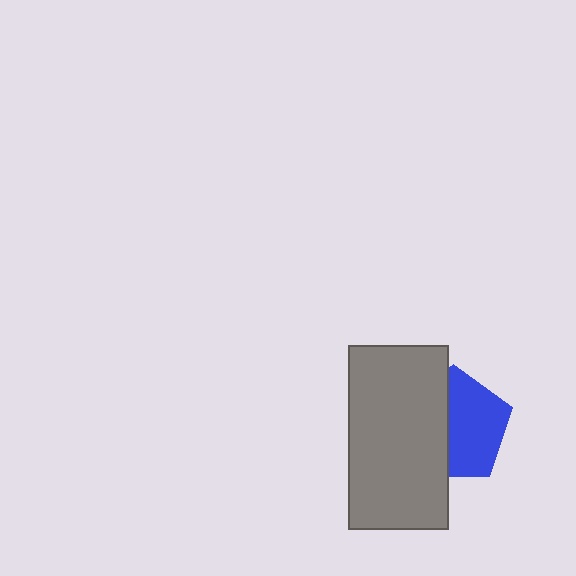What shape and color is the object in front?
The object in front is a gray rectangle.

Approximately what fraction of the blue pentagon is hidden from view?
Roughly 45% of the blue pentagon is hidden behind the gray rectangle.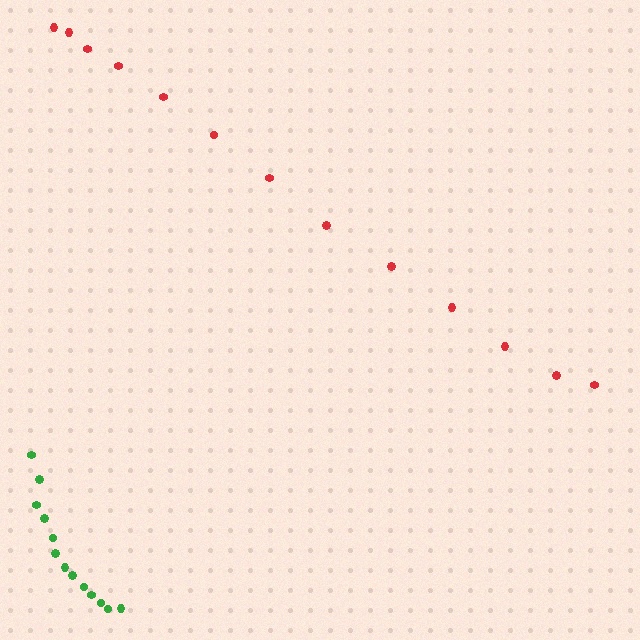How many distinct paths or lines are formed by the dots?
There are 2 distinct paths.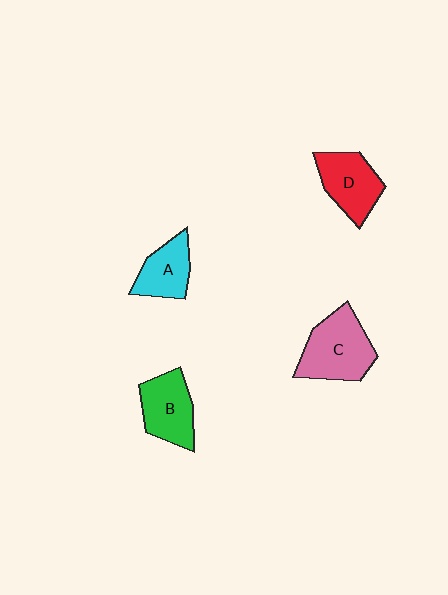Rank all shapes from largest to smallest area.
From largest to smallest: C (pink), D (red), B (green), A (cyan).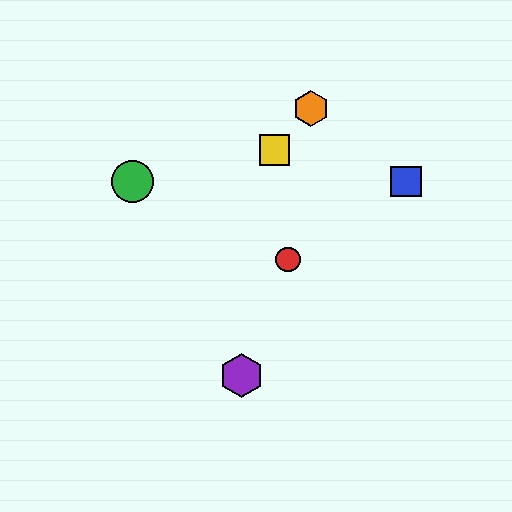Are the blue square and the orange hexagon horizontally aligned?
No, the blue square is at y≈181 and the orange hexagon is at y≈109.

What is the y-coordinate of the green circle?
The green circle is at y≈181.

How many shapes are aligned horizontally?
2 shapes (the blue square, the green circle) are aligned horizontally.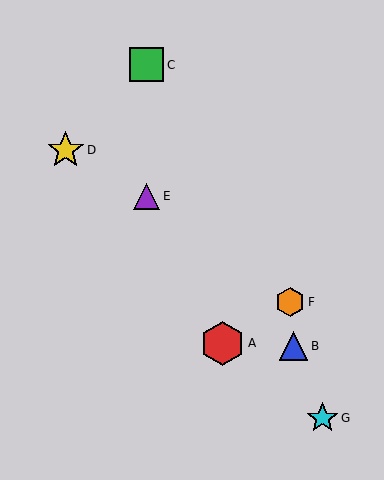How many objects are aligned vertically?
2 objects (C, E) are aligned vertically.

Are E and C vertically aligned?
Yes, both are at x≈147.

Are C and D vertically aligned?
No, C is at x≈147 and D is at x≈66.